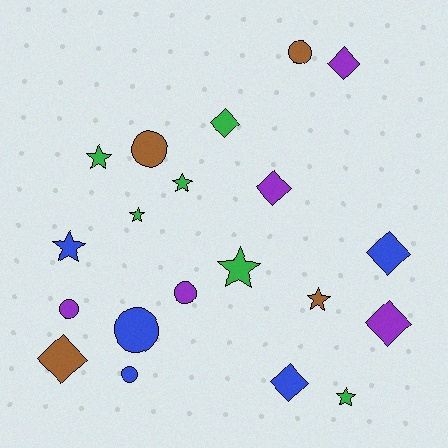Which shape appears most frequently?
Star, with 7 objects.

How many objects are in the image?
There are 20 objects.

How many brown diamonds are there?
There is 1 brown diamond.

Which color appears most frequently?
Green, with 6 objects.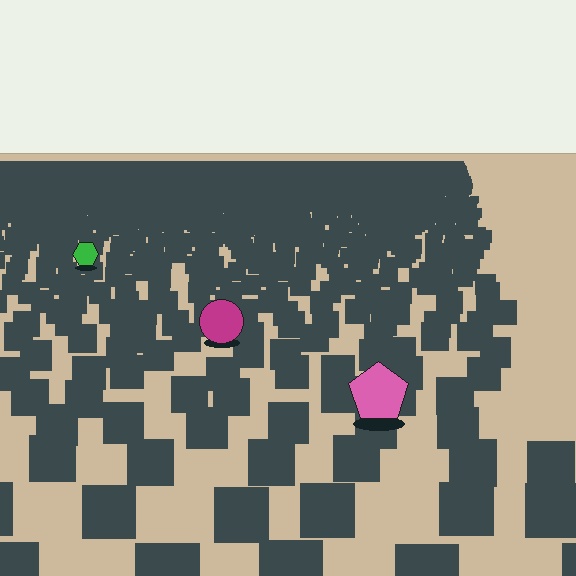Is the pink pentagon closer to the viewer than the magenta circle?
Yes. The pink pentagon is closer — you can tell from the texture gradient: the ground texture is coarser near it.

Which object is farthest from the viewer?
The green hexagon is farthest from the viewer. It appears smaller and the ground texture around it is denser.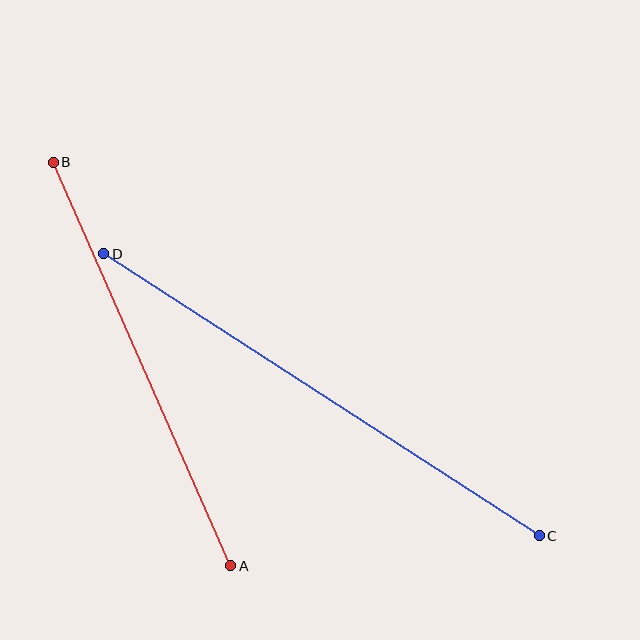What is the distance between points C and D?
The distance is approximately 518 pixels.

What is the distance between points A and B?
The distance is approximately 441 pixels.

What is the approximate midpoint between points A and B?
The midpoint is at approximately (142, 364) pixels.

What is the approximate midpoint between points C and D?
The midpoint is at approximately (321, 395) pixels.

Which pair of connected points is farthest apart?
Points C and D are farthest apart.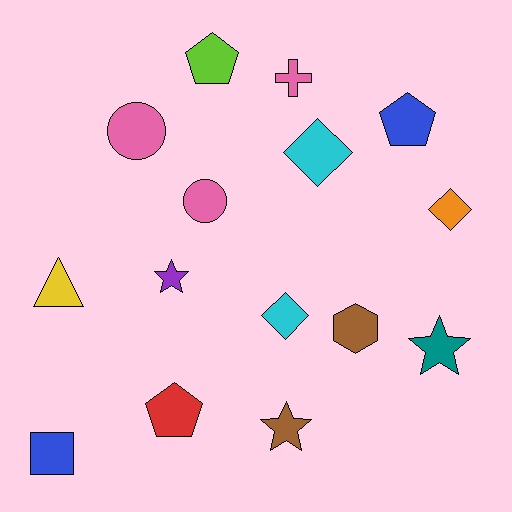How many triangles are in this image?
There is 1 triangle.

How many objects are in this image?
There are 15 objects.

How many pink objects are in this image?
There are 3 pink objects.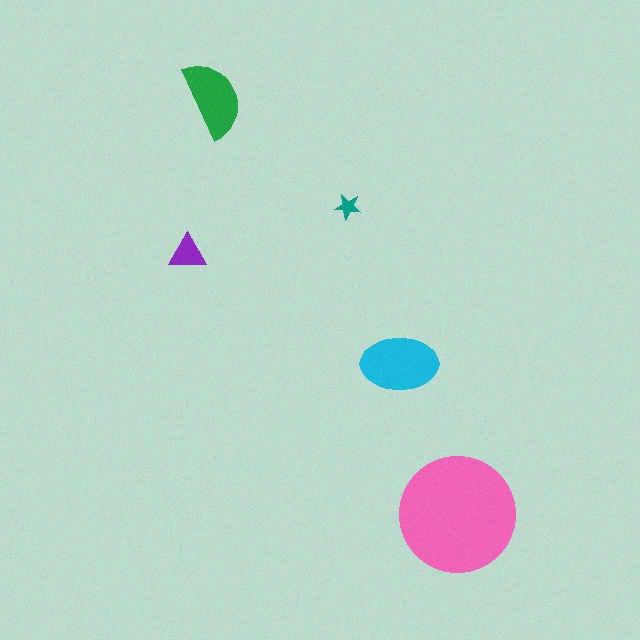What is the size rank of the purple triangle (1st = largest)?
4th.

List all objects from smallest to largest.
The teal star, the purple triangle, the green semicircle, the cyan ellipse, the pink circle.